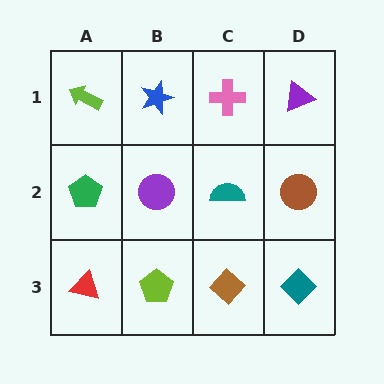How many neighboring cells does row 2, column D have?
3.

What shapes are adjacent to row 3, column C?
A teal semicircle (row 2, column C), a lime pentagon (row 3, column B), a teal diamond (row 3, column D).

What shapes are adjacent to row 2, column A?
A lime arrow (row 1, column A), a red triangle (row 3, column A), a purple circle (row 2, column B).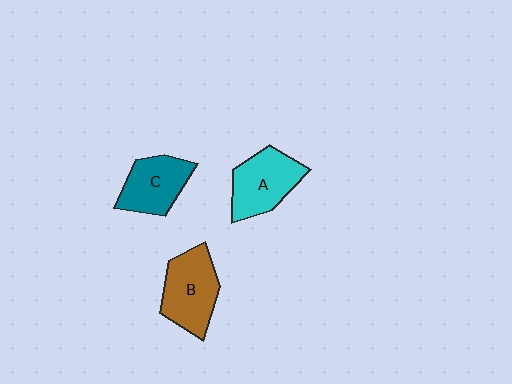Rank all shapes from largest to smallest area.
From largest to smallest: B (brown), A (cyan), C (teal).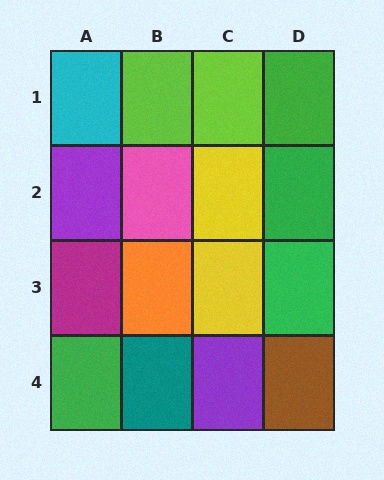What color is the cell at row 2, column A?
Purple.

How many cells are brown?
1 cell is brown.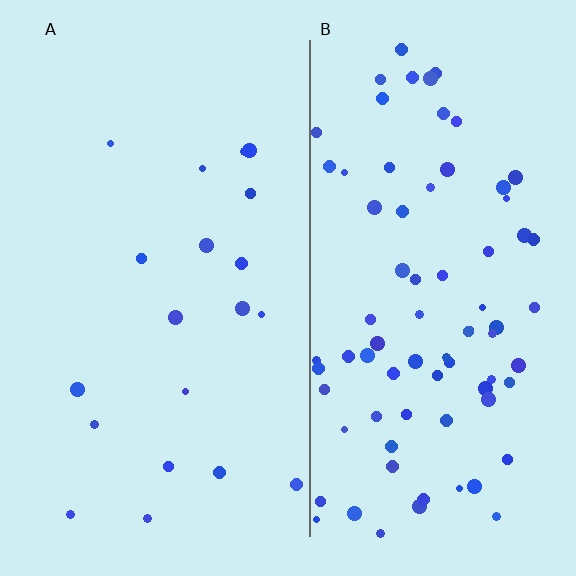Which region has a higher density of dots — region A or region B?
B (the right).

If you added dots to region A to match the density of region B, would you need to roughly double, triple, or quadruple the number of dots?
Approximately quadruple.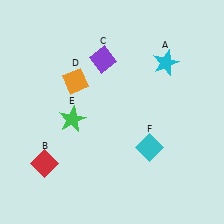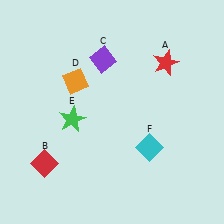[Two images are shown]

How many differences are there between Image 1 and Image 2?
There is 1 difference between the two images.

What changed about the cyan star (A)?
In Image 1, A is cyan. In Image 2, it changed to red.